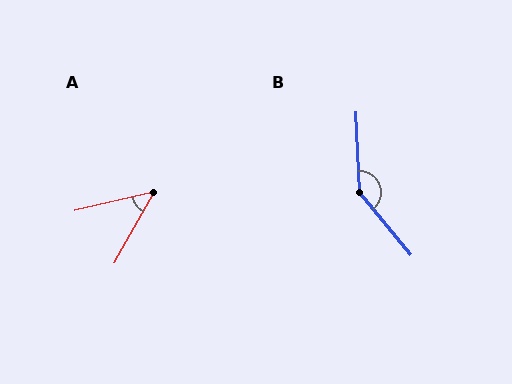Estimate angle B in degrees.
Approximately 144 degrees.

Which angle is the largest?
B, at approximately 144 degrees.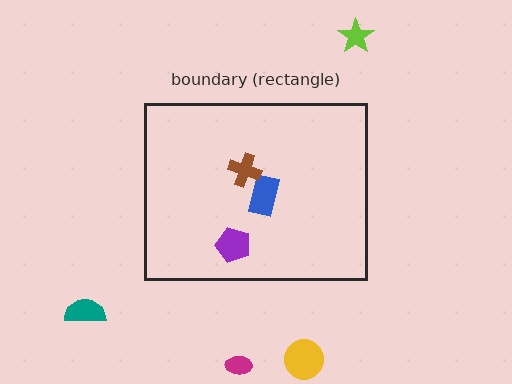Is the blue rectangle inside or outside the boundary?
Inside.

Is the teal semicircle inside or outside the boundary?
Outside.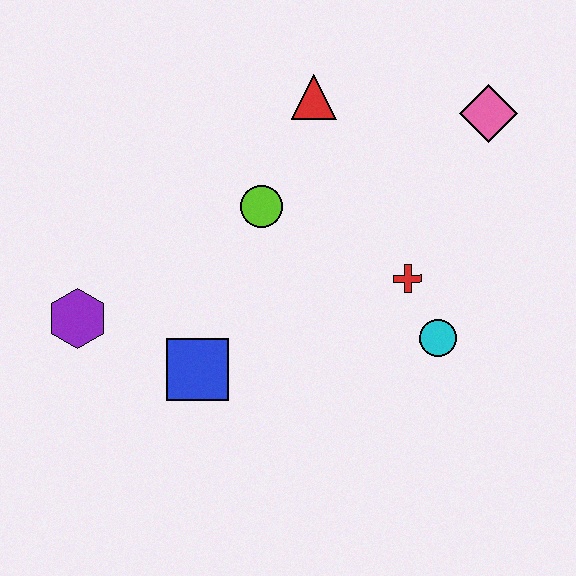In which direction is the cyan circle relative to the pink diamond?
The cyan circle is below the pink diamond.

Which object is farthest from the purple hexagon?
The pink diamond is farthest from the purple hexagon.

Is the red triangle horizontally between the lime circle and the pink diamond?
Yes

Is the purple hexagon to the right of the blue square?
No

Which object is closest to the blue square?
The purple hexagon is closest to the blue square.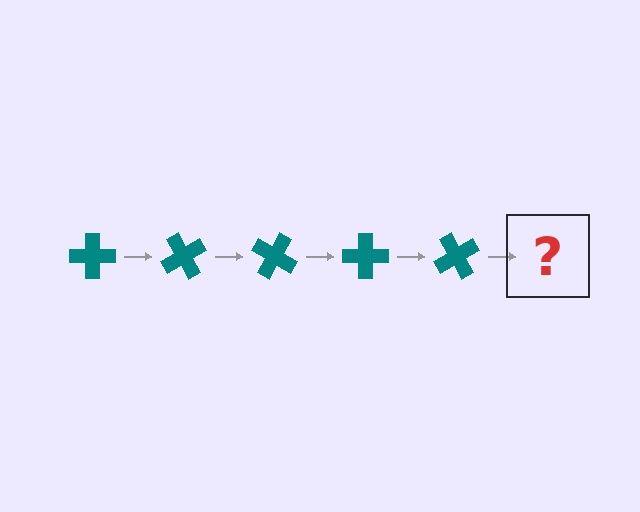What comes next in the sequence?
The next element should be a teal cross rotated 300 degrees.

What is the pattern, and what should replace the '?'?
The pattern is that the cross rotates 60 degrees each step. The '?' should be a teal cross rotated 300 degrees.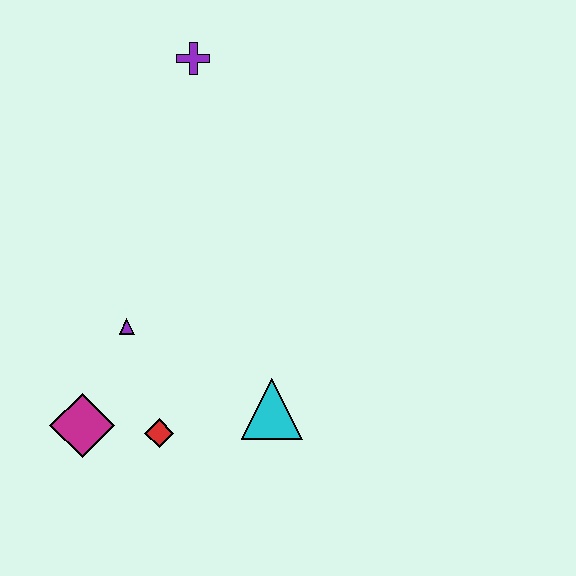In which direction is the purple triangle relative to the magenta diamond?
The purple triangle is above the magenta diamond.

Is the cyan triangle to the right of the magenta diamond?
Yes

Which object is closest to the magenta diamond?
The red diamond is closest to the magenta diamond.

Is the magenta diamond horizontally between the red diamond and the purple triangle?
No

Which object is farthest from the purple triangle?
The purple cross is farthest from the purple triangle.